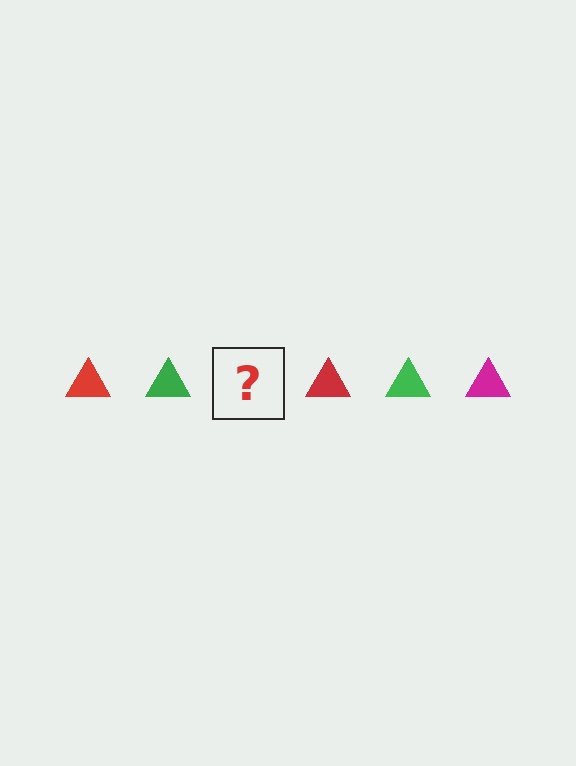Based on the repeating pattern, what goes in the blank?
The blank should be a magenta triangle.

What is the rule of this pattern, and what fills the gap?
The rule is that the pattern cycles through red, green, magenta triangles. The gap should be filled with a magenta triangle.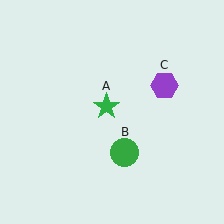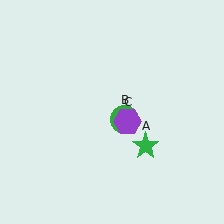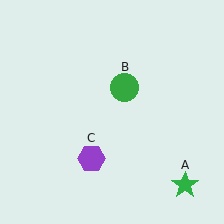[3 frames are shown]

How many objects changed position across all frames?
3 objects changed position: green star (object A), green circle (object B), purple hexagon (object C).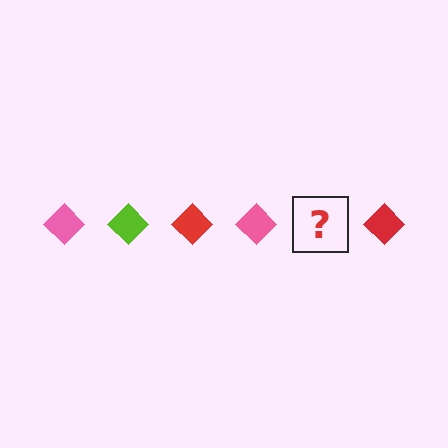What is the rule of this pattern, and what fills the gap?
The rule is that the pattern cycles through pink, lime, red diamonds. The gap should be filled with a lime diamond.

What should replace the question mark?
The question mark should be replaced with a lime diamond.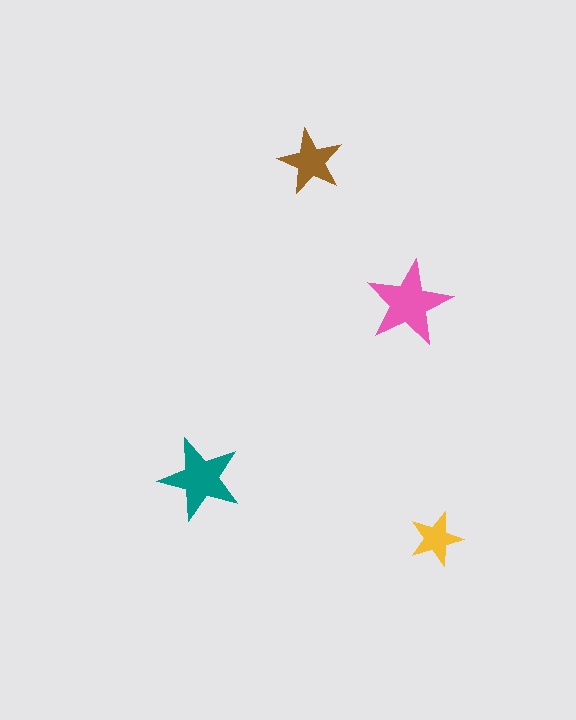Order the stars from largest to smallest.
the pink one, the teal one, the brown one, the yellow one.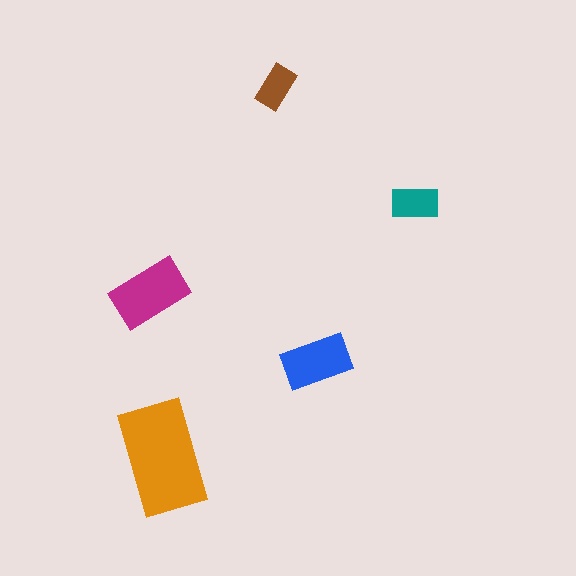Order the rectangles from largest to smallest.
the orange one, the magenta one, the blue one, the teal one, the brown one.